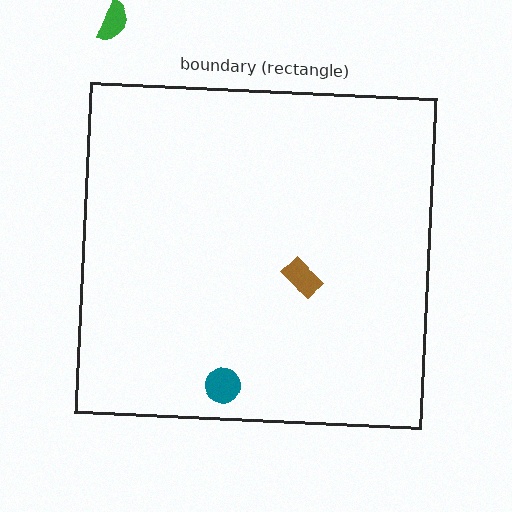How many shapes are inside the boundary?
2 inside, 1 outside.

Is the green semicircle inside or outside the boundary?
Outside.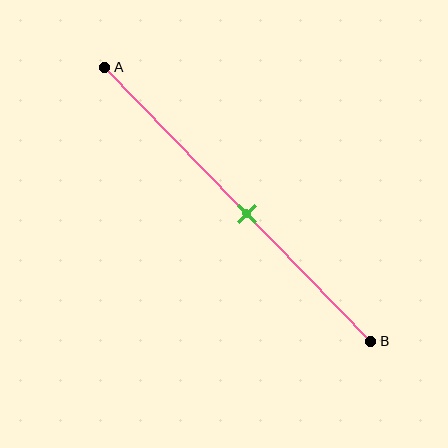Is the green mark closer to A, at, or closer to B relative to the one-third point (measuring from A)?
The green mark is closer to point B than the one-third point of segment AB.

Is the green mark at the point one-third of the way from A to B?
No, the mark is at about 55% from A, not at the 33% one-third point.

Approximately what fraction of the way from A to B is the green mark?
The green mark is approximately 55% of the way from A to B.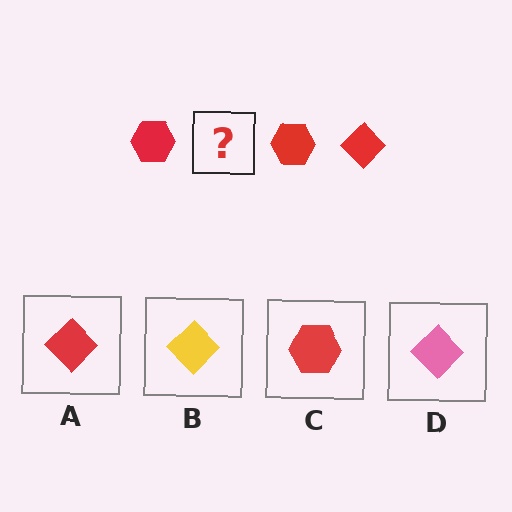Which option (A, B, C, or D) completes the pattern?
A.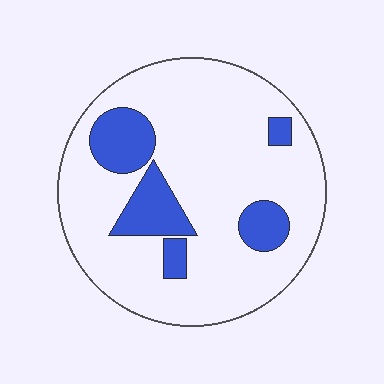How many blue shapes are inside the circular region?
5.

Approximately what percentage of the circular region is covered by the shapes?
Approximately 20%.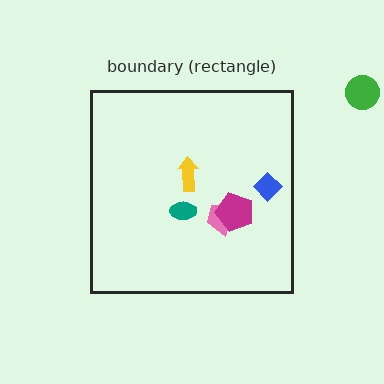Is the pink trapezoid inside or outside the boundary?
Inside.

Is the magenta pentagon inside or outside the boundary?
Inside.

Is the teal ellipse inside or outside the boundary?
Inside.